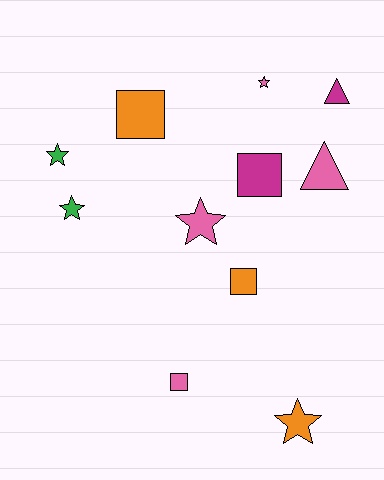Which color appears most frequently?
Pink, with 4 objects.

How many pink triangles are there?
There is 1 pink triangle.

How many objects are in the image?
There are 11 objects.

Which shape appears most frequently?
Star, with 5 objects.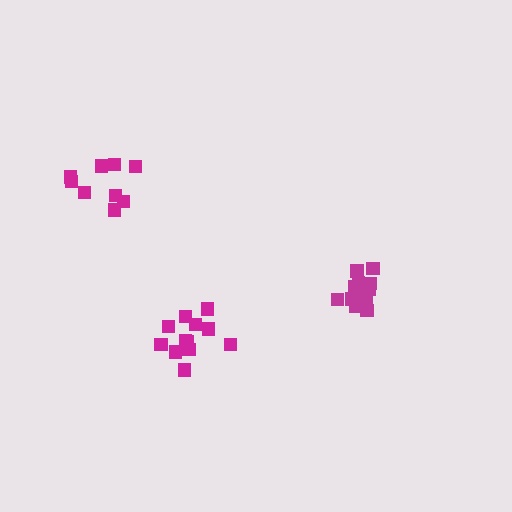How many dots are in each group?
Group 1: 9 dots, Group 2: 13 dots, Group 3: 12 dots (34 total).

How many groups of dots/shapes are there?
There are 3 groups.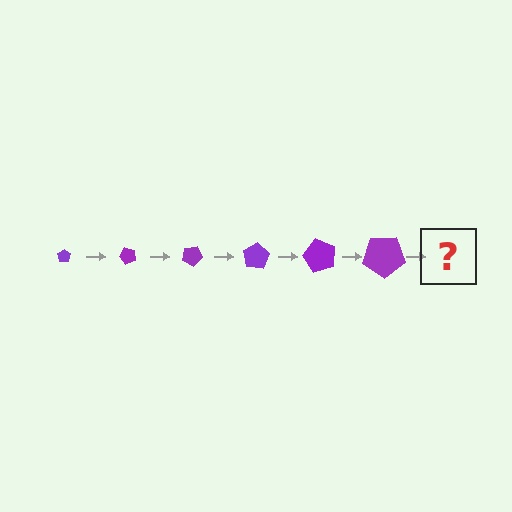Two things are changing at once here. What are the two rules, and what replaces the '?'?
The two rules are that the pentagon grows larger each step and it rotates 50 degrees each step. The '?' should be a pentagon, larger than the previous one and rotated 300 degrees from the start.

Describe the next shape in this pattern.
It should be a pentagon, larger than the previous one and rotated 300 degrees from the start.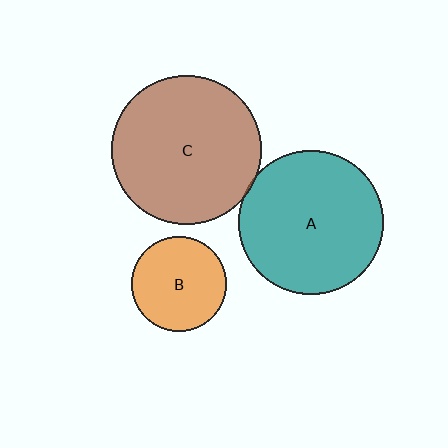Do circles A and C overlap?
Yes.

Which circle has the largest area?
Circle C (brown).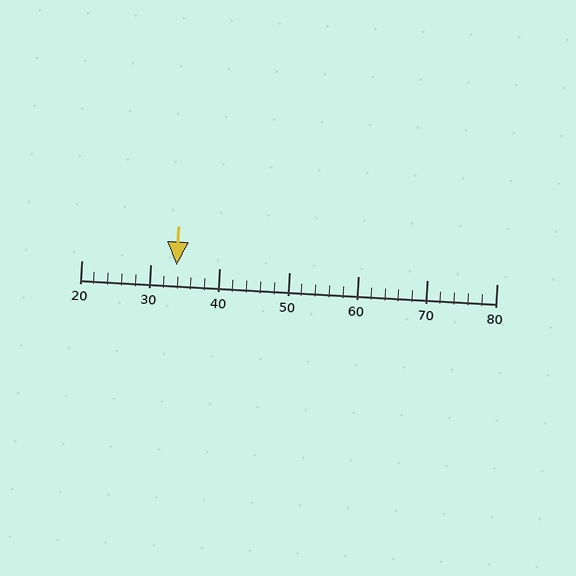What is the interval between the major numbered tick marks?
The major tick marks are spaced 10 units apart.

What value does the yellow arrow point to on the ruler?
The yellow arrow points to approximately 34.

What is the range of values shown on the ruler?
The ruler shows values from 20 to 80.